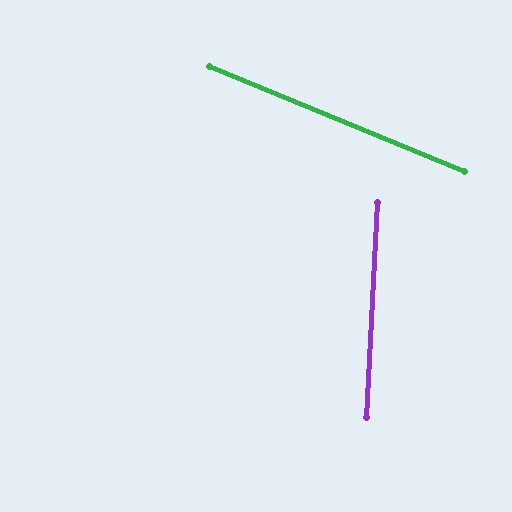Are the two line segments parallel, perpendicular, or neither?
Neither parallel nor perpendicular — they differ by about 71°.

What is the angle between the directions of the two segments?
Approximately 71 degrees.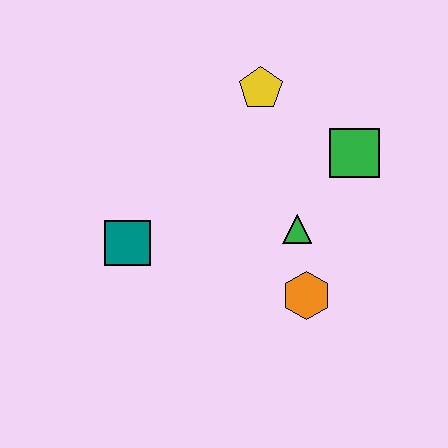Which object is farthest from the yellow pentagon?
The orange hexagon is farthest from the yellow pentagon.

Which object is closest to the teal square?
The green triangle is closest to the teal square.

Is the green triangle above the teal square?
Yes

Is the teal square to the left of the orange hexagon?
Yes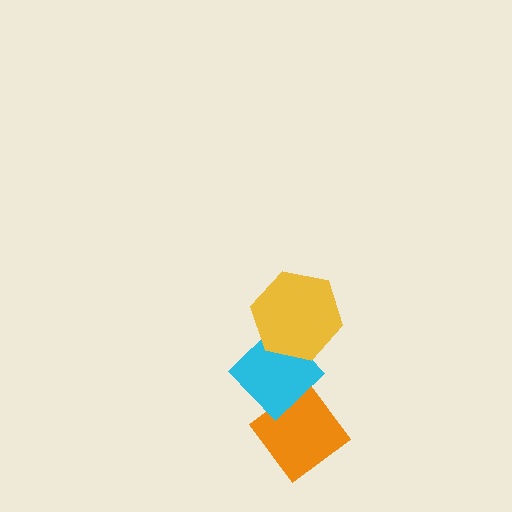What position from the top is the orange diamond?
The orange diamond is 3rd from the top.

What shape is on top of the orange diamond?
The cyan diamond is on top of the orange diamond.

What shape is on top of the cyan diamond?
The yellow hexagon is on top of the cyan diamond.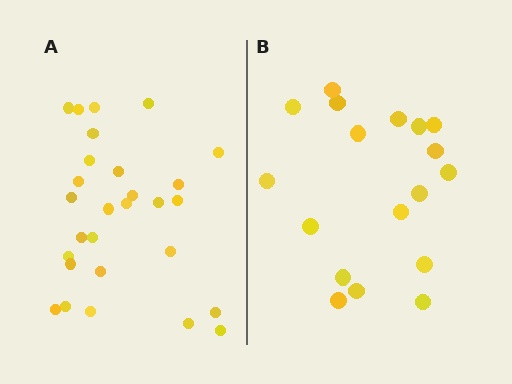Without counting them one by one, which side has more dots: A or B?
Region A (the left region) has more dots.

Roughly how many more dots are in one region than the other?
Region A has roughly 10 or so more dots than region B.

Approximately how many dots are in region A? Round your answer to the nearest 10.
About 30 dots. (The exact count is 28, which rounds to 30.)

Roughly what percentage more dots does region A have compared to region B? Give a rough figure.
About 55% more.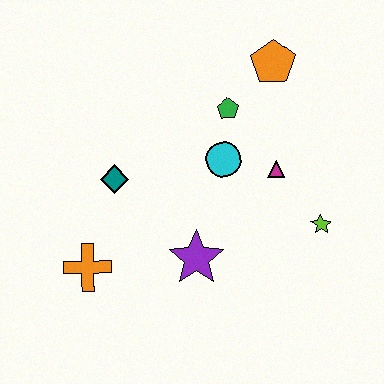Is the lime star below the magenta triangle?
Yes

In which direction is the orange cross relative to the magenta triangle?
The orange cross is to the left of the magenta triangle.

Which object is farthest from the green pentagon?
The orange cross is farthest from the green pentagon.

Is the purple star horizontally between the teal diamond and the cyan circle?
Yes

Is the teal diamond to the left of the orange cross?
No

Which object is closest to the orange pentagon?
The green pentagon is closest to the orange pentagon.